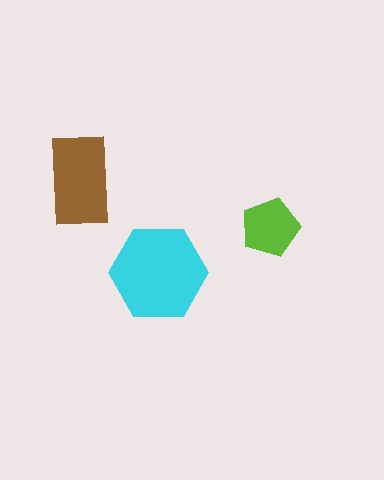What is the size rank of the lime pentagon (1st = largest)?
3rd.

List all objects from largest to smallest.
The cyan hexagon, the brown rectangle, the lime pentagon.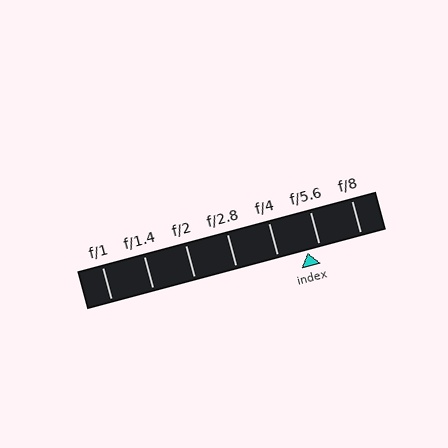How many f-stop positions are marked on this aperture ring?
There are 7 f-stop positions marked.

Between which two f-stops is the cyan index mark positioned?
The index mark is between f/4 and f/5.6.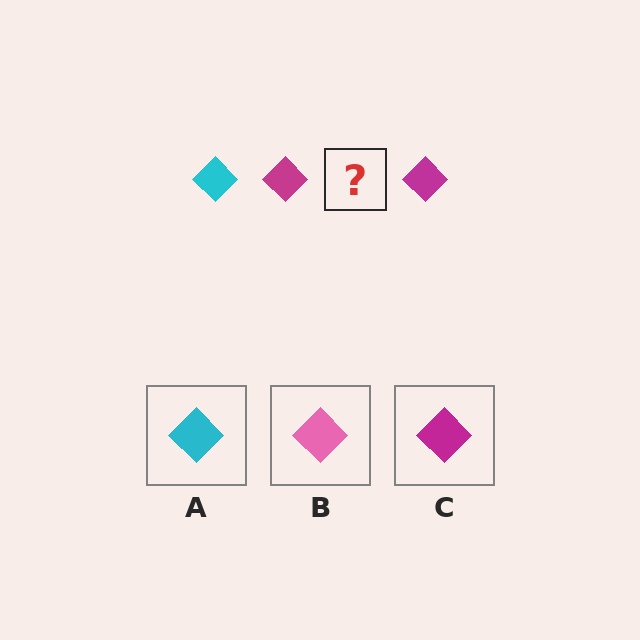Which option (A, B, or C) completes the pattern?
A.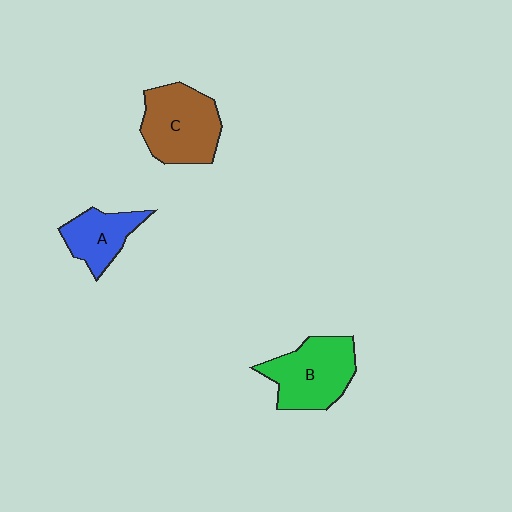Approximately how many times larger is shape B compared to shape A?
Approximately 1.5 times.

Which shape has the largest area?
Shape C (brown).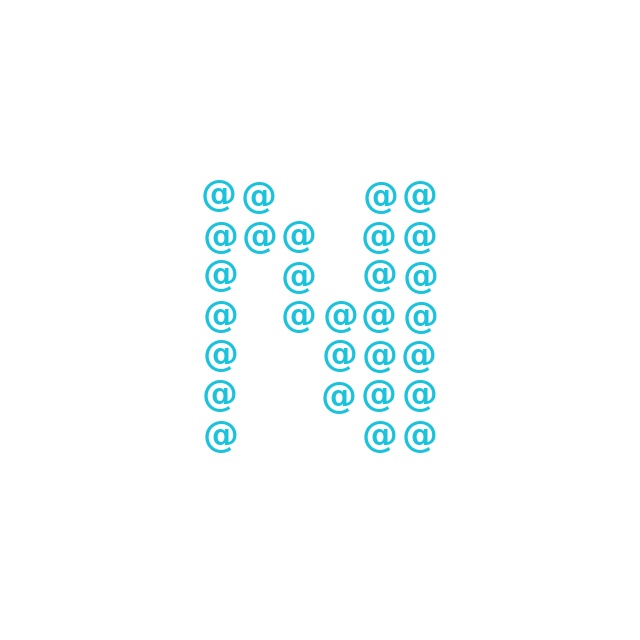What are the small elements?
The small elements are at signs.